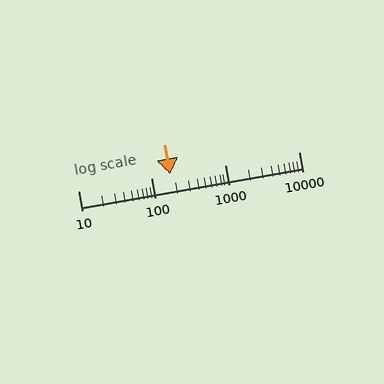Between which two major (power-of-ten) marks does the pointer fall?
The pointer is between 100 and 1000.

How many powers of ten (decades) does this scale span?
The scale spans 3 decades, from 10 to 10000.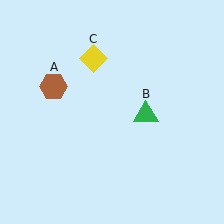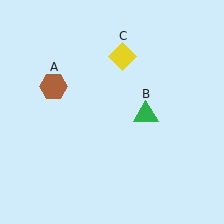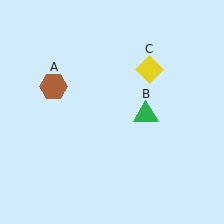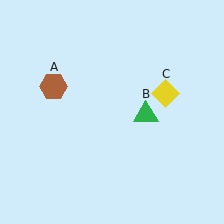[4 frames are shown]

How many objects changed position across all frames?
1 object changed position: yellow diamond (object C).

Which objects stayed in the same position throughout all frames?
Brown hexagon (object A) and green triangle (object B) remained stationary.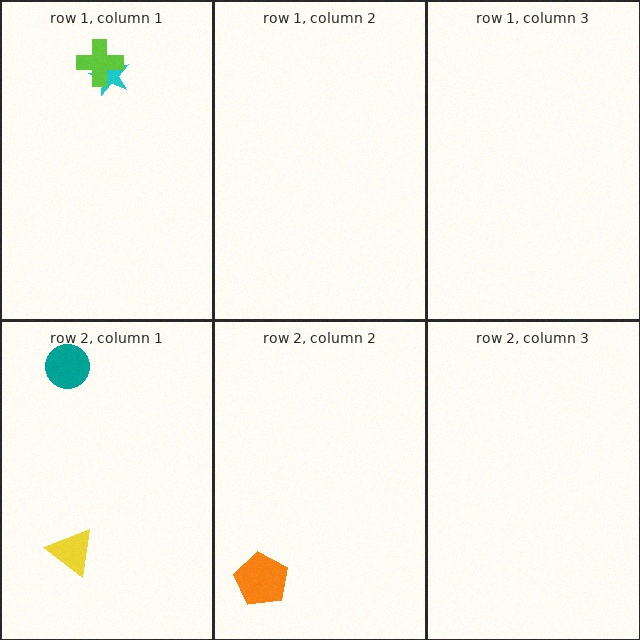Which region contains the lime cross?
The row 1, column 1 region.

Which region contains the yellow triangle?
The row 2, column 1 region.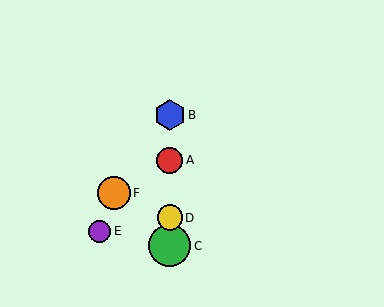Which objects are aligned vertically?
Objects A, B, C, D are aligned vertically.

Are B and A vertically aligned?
Yes, both are at x≈170.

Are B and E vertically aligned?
No, B is at x≈170 and E is at x≈100.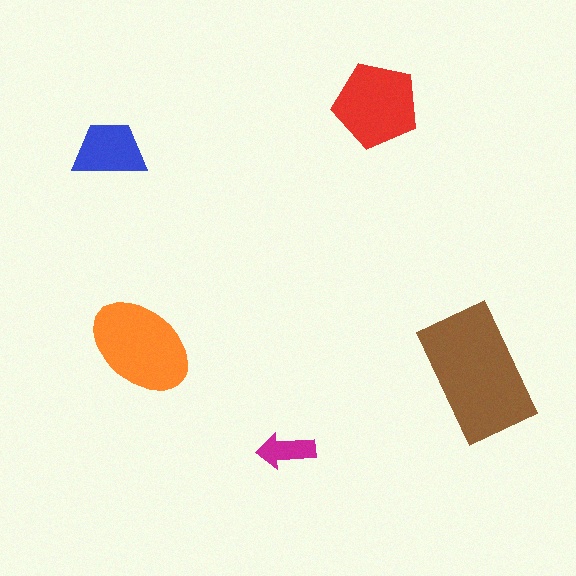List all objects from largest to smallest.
The brown rectangle, the orange ellipse, the red pentagon, the blue trapezoid, the magenta arrow.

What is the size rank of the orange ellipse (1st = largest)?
2nd.